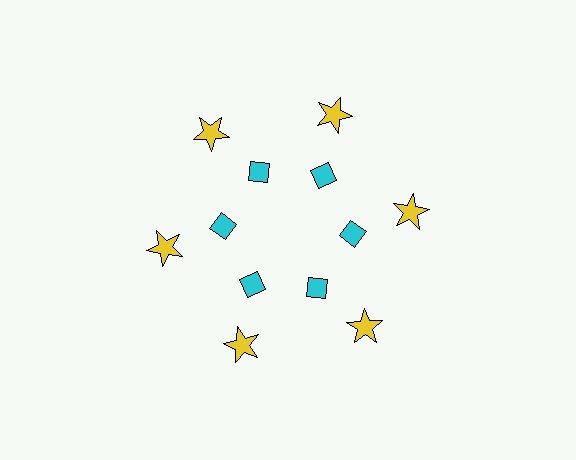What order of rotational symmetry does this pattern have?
This pattern has 6-fold rotational symmetry.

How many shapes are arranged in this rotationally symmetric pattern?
There are 12 shapes, arranged in 6 groups of 2.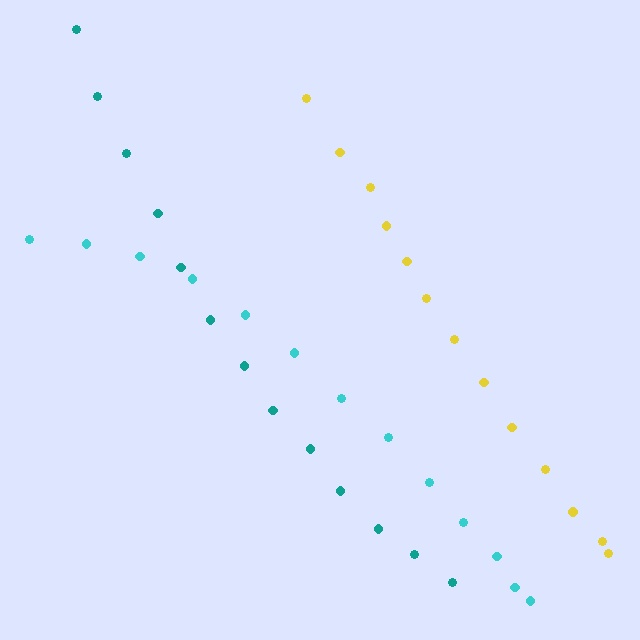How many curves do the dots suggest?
There are 3 distinct paths.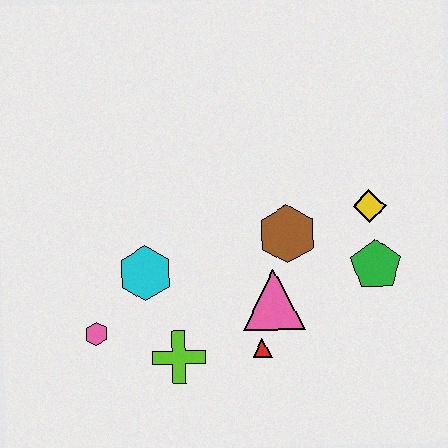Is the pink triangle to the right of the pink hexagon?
Yes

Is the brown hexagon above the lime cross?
Yes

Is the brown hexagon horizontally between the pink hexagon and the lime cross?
No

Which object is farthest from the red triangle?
The yellow diamond is farthest from the red triangle.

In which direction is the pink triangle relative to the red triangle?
The pink triangle is above the red triangle.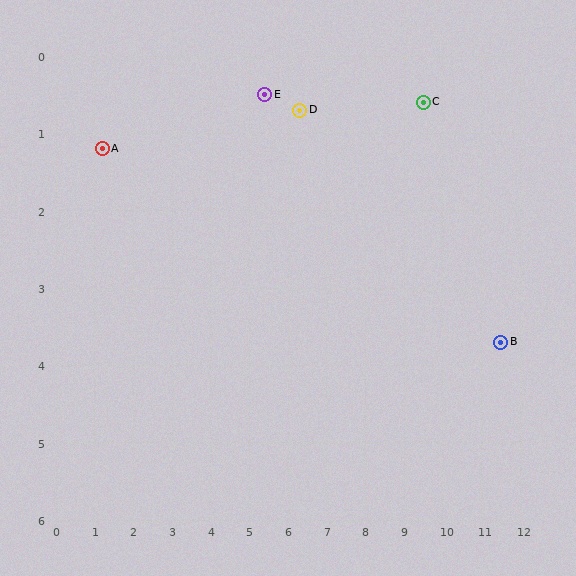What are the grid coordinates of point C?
Point C is at approximately (9.5, 0.6).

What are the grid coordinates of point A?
Point A is at approximately (1.2, 1.2).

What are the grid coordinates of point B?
Point B is at approximately (11.5, 3.7).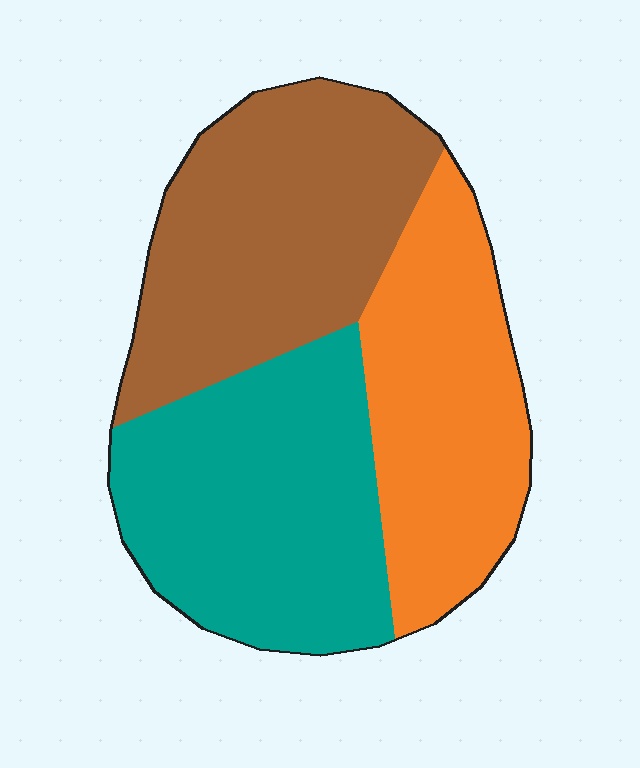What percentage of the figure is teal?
Teal covers roughly 35% of the figure.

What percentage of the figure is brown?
Brown covers around 35% of the figure.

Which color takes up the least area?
Orange, at roughly 30%.